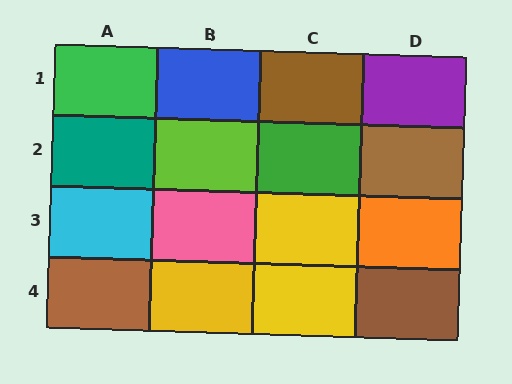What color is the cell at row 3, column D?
Orange.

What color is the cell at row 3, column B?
Pink.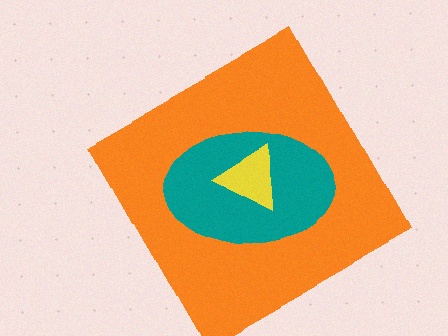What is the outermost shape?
The orange square.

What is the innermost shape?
The yellow triangle.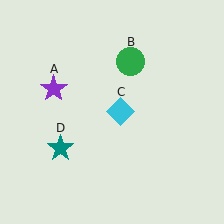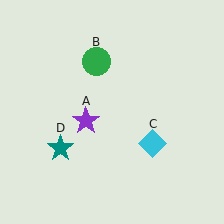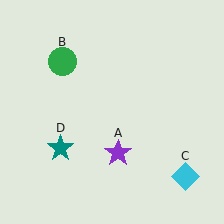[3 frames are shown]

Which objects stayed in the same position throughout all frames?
Teal star (object D) remained stationary.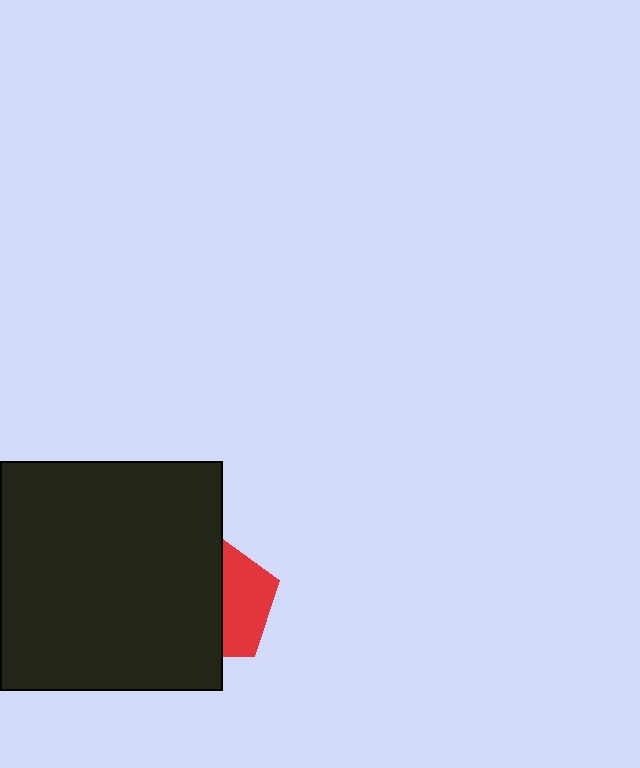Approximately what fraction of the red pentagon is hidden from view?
Roughly 60% of the red pentagon is hidden behind the black rectangle.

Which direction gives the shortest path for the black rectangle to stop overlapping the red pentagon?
Moving left gives the shortest separation.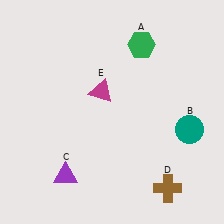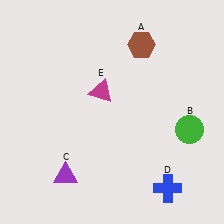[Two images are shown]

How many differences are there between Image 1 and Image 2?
There are 3 differences between the two images.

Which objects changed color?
A changed from green to brown. B changed from teal to green. D changed from brown to blue.